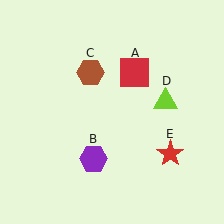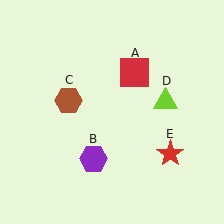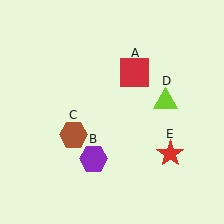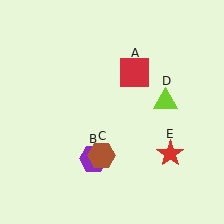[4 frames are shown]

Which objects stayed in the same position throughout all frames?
Red square (object A) and purple hexagon (object B) and lime triangle (object D) and red star (object E) remained stationary.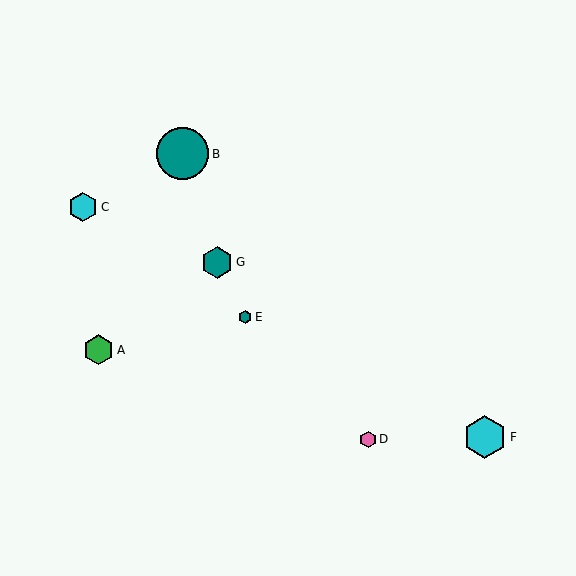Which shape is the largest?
The teal circle (labeled B) is the largest.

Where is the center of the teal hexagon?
The center of the teal hexagon is at (245, 317).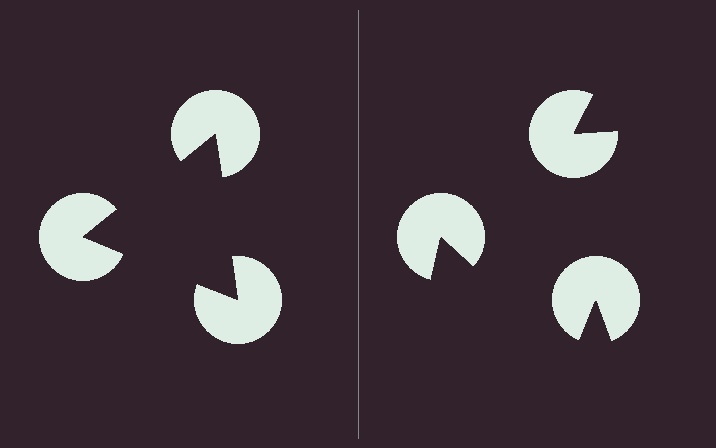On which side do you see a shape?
An illusory triangle appears on the left side. On the right side the wedge cuts are rotated, so no coherent shape forms.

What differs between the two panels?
The pac-man discs are positioned identically on both sides; only the wedge orientations differ. On the left they align to a triangle; on the right they are misaligned.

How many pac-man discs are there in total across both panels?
6 — 3 on each side.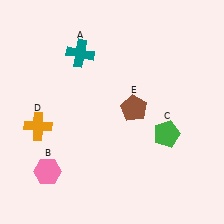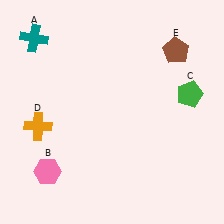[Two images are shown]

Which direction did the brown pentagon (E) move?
The brown pentagon (E) moved up.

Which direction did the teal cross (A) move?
The teal cross (A) moved left.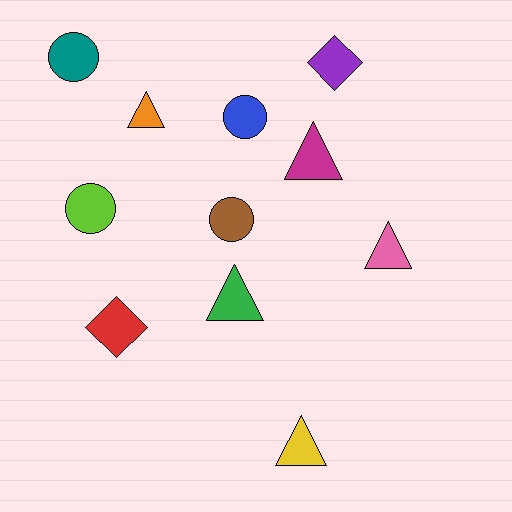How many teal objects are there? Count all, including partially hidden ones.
There is 1 teal object.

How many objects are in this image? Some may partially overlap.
There are 11 objects.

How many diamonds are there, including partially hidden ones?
There are 2 diamonds.